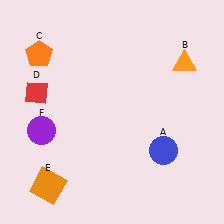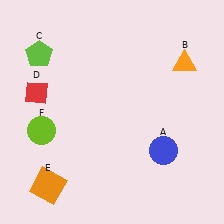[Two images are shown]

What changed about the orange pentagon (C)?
In Image 1, C is orange. In Image 2, it changed to lime.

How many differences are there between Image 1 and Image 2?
There are 2 differences between the two images.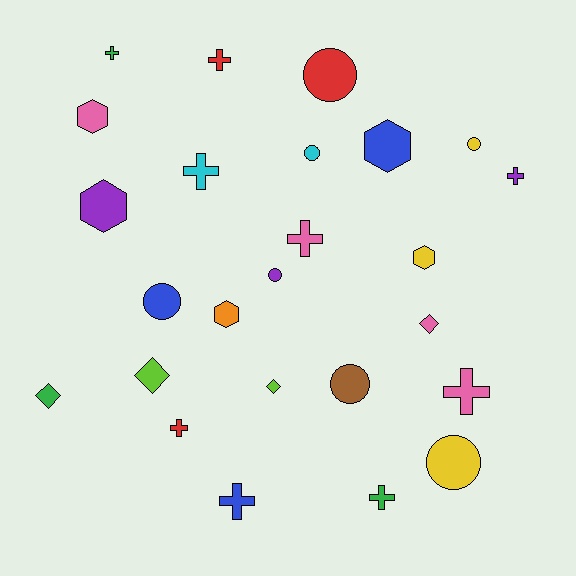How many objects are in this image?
There are 25 objects.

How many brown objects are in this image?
There is 1 brown object.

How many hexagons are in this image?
There are 5 hexagons.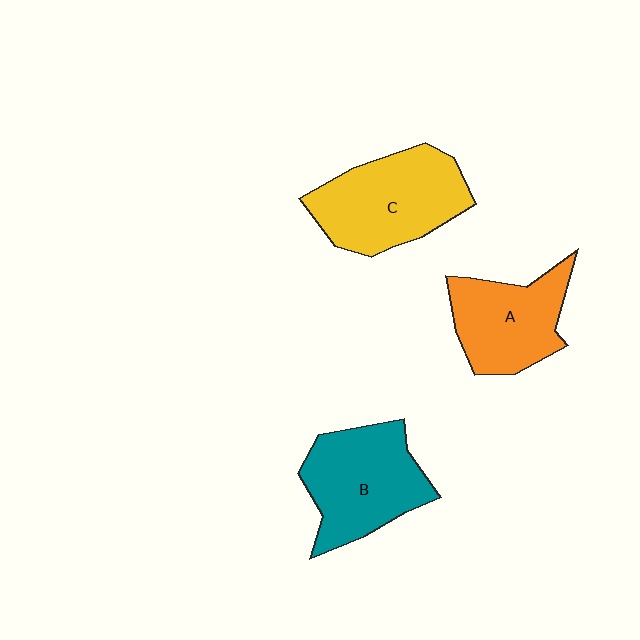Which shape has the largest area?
Shape C (yellow).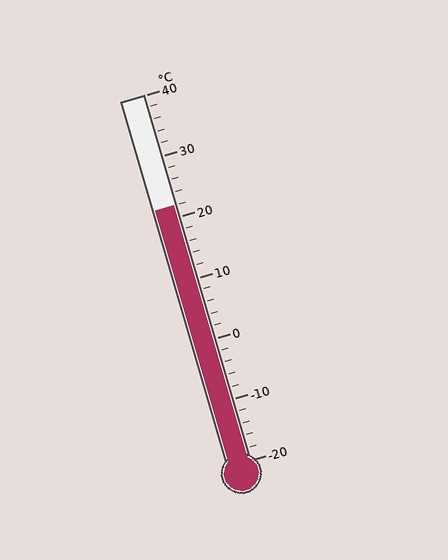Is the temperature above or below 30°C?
The temperature is below 30°C.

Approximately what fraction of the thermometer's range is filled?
The thermometer is filled to approximately 70% of its range.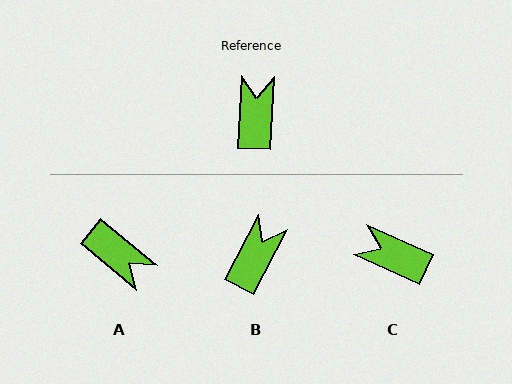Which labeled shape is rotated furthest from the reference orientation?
A, about 127 degrees away.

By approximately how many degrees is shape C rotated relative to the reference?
Approximately 68 degrees counter-clockwise.